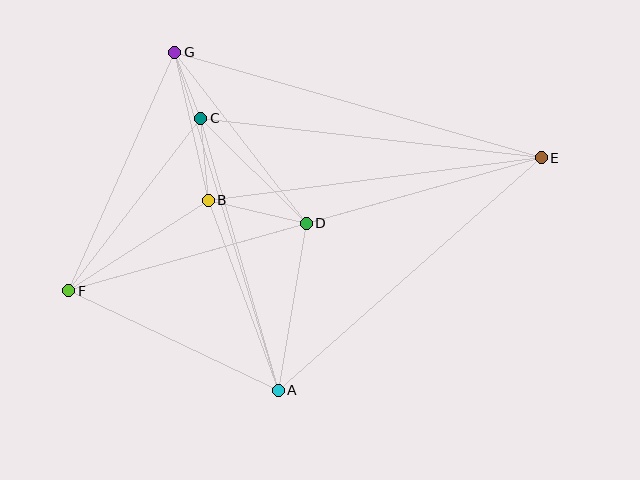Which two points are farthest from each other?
Points E and F are farthest from each other.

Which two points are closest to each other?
Points C and G are closest to each other.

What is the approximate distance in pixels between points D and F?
The distance between D and F is approximately 247 pixels.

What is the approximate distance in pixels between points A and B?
The distance between A and B is approximately 202 pixels.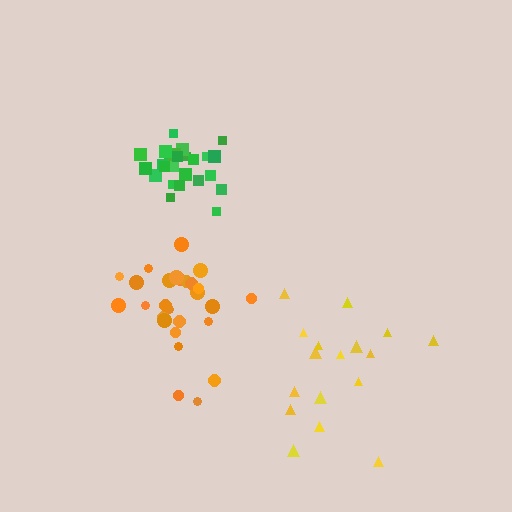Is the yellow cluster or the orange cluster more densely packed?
Orange.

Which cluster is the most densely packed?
Green.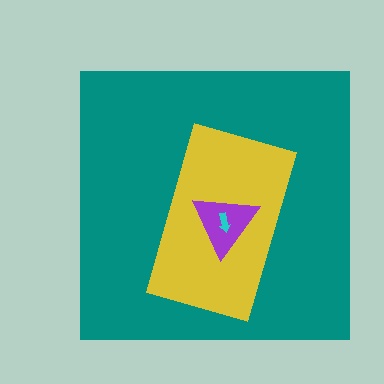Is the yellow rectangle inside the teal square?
Yes.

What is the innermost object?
The cyan arrow.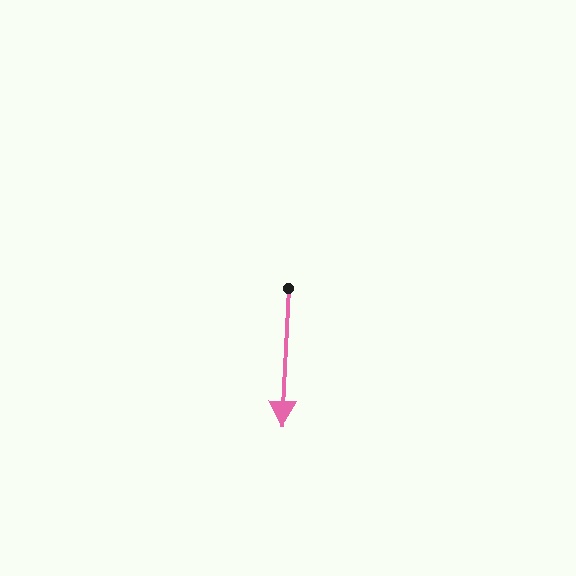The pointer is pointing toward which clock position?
Roughly 6 o'clock.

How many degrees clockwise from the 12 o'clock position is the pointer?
Approximately 183 degrees.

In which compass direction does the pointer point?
South.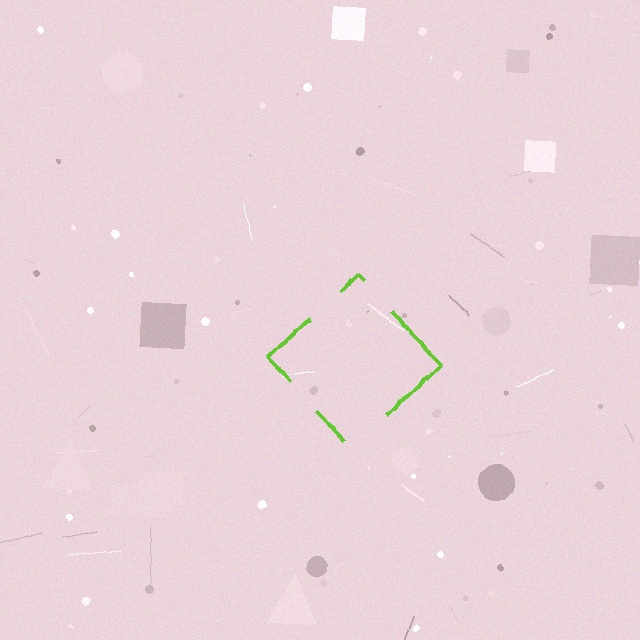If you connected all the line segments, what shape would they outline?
They would outline a diamond.